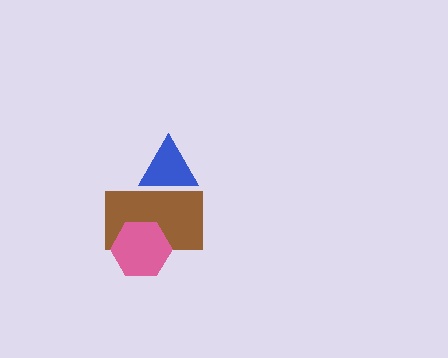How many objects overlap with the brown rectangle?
2 objects overlap with the brown rectangle.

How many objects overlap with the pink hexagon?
1 object overlaps with the pink hexagon.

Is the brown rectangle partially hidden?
Yes, it is partially covered by another shape.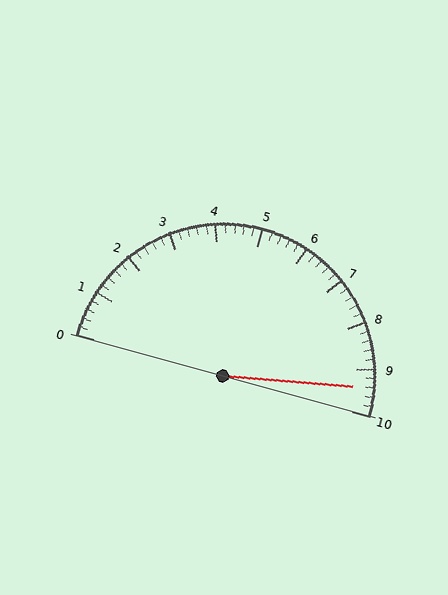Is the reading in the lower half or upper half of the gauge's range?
The reading is in the upper half of the range (0 to 10).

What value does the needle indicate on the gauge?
The needle indicates approximately 9.4.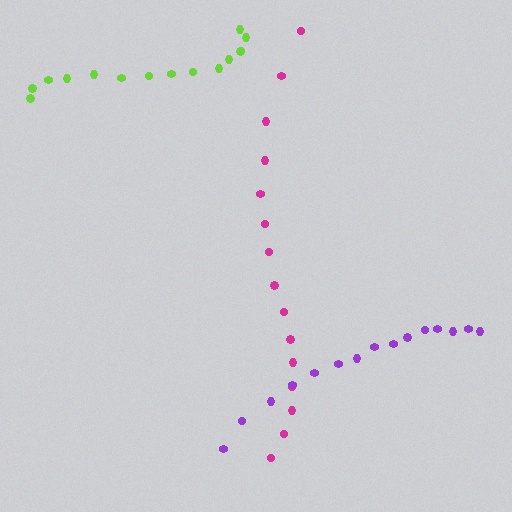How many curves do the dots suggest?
There are 3 distinct paths.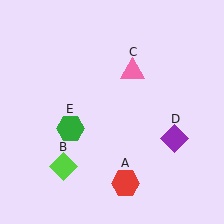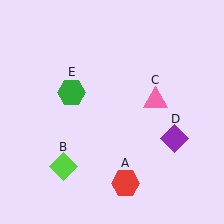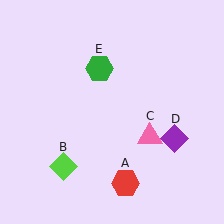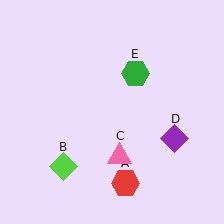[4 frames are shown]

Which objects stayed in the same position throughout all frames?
Red hexagon (object A) and lime diamond (object B) and purple diamond (object D) remained stationary.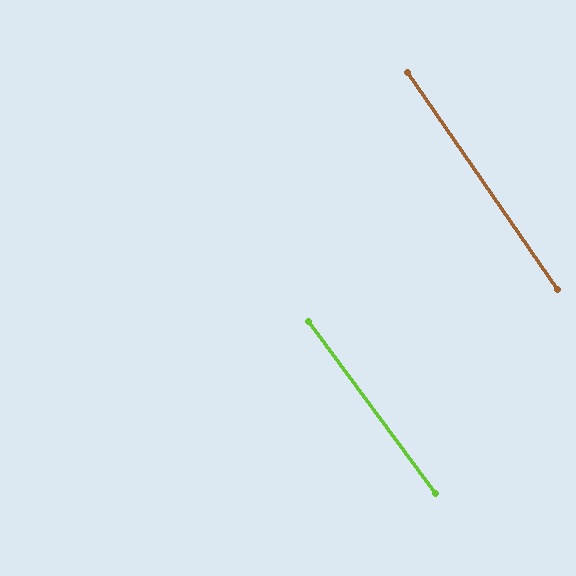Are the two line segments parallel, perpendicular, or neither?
Parallel — their directions differ by only 1.8°.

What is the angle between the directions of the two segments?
Approximately 2 degrees.